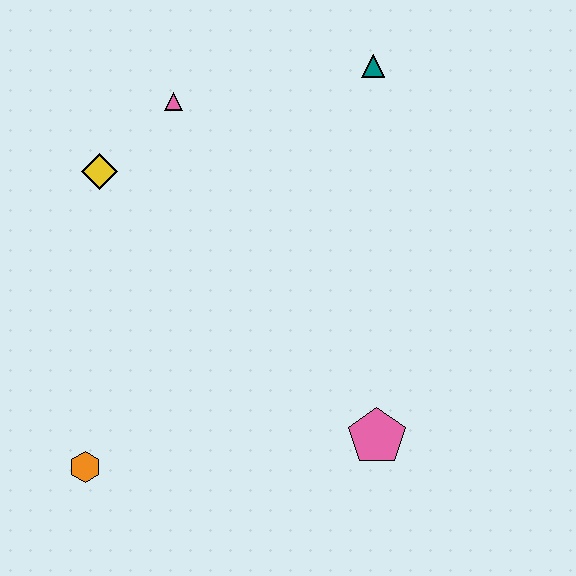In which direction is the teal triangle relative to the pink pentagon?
The teal triangle is above the pink pentagon.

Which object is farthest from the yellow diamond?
The pink pentagon is farthest from the yellow diamond.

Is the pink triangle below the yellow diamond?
No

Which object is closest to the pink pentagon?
The orange hexagon is closest to the pink pentagon.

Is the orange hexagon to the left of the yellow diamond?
Yes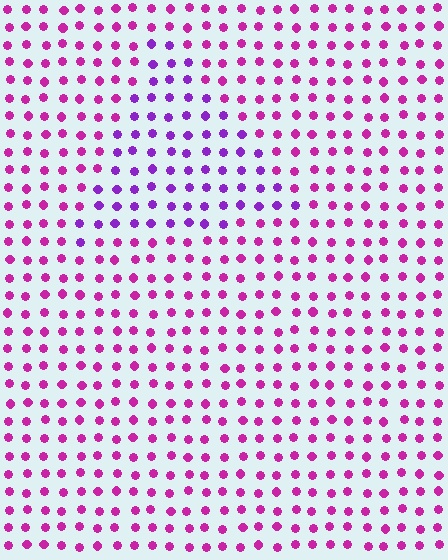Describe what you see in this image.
The image is filled with small magenta elements in a uniform arrangement. A triangle-shaped region is visible where the elements are tinted to a slightly different hue, forming a subtle color boundary.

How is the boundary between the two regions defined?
The boundary is defined purely by a slight shift in hue (about 34 degrees). Spacing, size, and orientation are identical on both sides.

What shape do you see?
I see a triangle.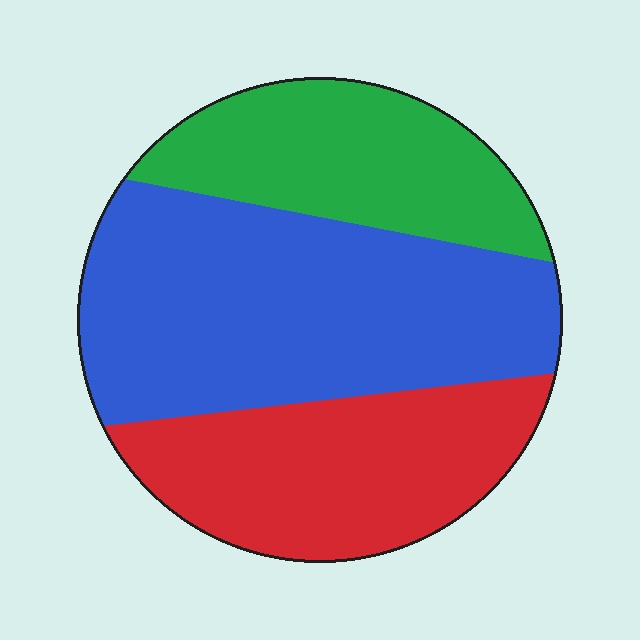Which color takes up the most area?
Blue, at roughly 45%.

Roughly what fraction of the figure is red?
Red takes up about one third (1/3) of the figure.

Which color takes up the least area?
Green, at roughly 25%.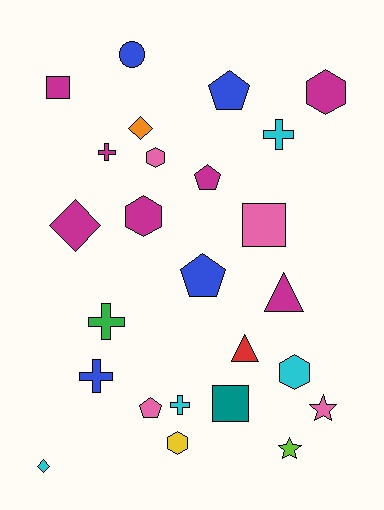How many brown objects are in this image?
There are no brown objects.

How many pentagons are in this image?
There are 4 pentagons.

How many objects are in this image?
There are 25 objects.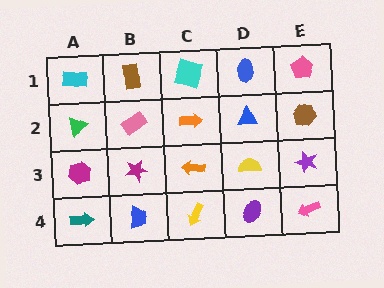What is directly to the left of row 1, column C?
A brown rectangle.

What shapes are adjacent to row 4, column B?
A magenta star (row 3, column B), a teal arrow (row 4, column A), a yellow arrow (row 4, column C).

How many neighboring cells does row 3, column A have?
3.